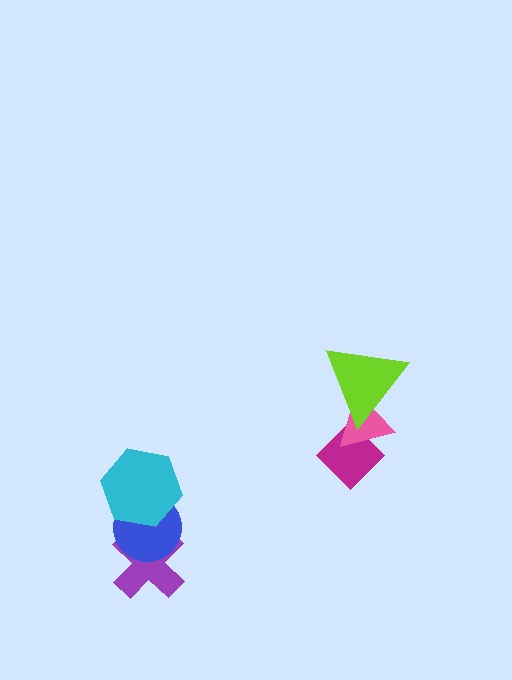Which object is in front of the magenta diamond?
The pink triangle is in front of the magenta diamond.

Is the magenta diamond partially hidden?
Yes, it is partially covered by another shape.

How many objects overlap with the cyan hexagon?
1 object overlaps with the cyan hexagon.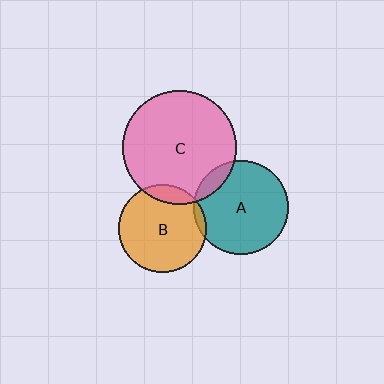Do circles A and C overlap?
Yes.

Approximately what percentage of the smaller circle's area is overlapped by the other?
Approximately 10%.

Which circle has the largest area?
Circle C (pink).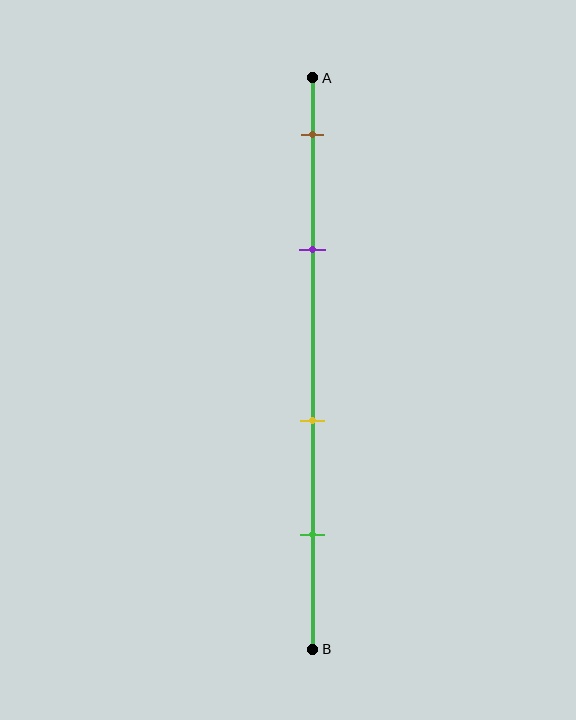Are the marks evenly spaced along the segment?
No, the marks are not evenly spaced.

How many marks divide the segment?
There are 4 marks dividing the segment.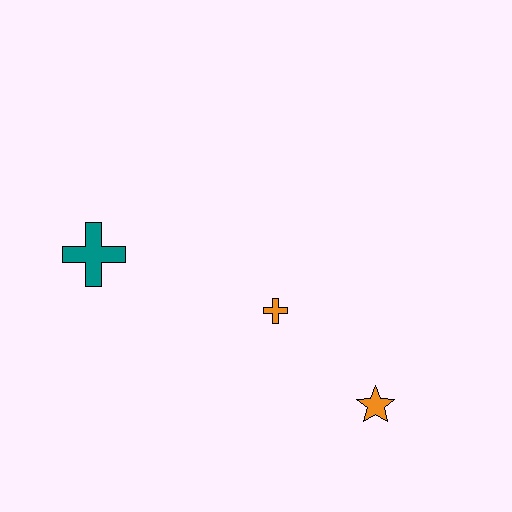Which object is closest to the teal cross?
The orange cross is closest to the teal cross.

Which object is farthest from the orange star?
The teal cross is farthest from the orange star.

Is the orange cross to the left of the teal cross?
No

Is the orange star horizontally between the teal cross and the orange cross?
No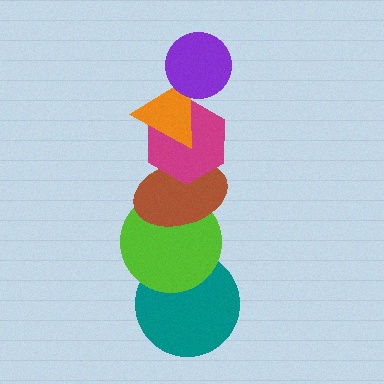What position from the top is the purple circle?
The purple circle is 1st from the top.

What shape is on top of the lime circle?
The brown ellipse is on top of the lime circle.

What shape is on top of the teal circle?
The lime circle is on top of the teal circle.